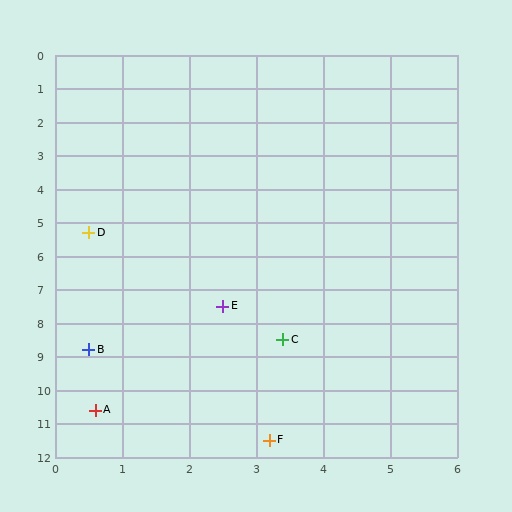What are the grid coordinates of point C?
Point C is at approximately (3.4, 8.5).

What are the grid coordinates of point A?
Point A is at approximately (0.6, 10.6).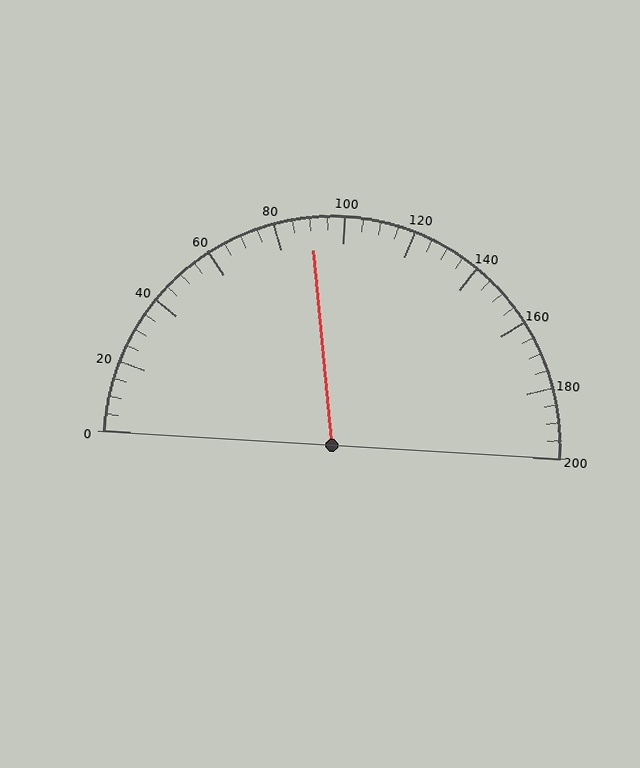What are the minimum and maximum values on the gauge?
The gauge ranges from 0 to 200.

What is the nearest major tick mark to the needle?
The nearest major tick mark is 80.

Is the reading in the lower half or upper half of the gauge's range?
The reading is in the lower half of the range (0 to 200).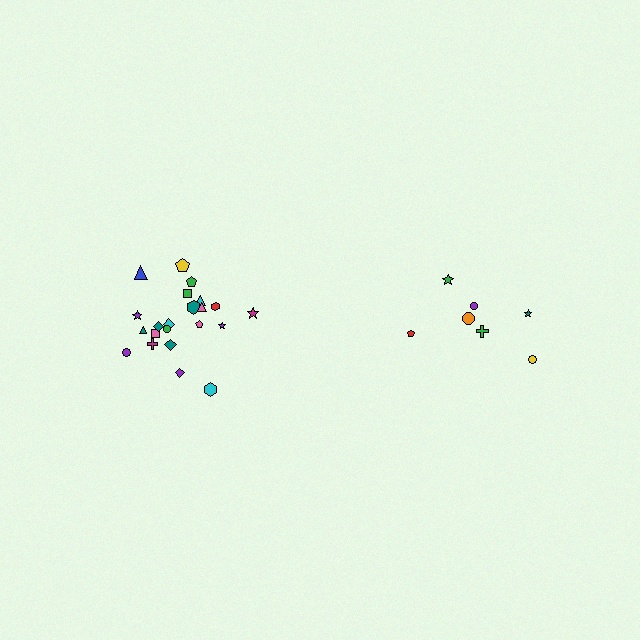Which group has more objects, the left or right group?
The left group.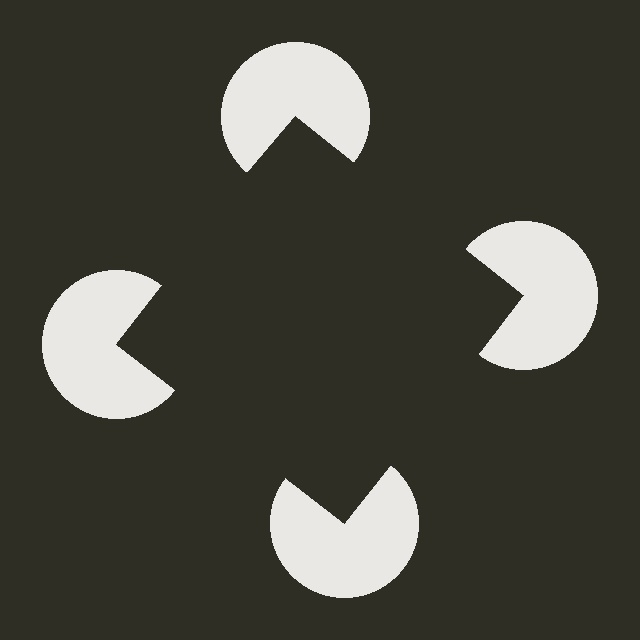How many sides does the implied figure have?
4 sides.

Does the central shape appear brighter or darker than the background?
It typically appears slightly darker than the background, even though no actual brightness change is drawn.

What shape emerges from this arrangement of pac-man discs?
An illusory square — its edges are inferred from the aligned wedge cuts in the pac-man discs, not physically drawn.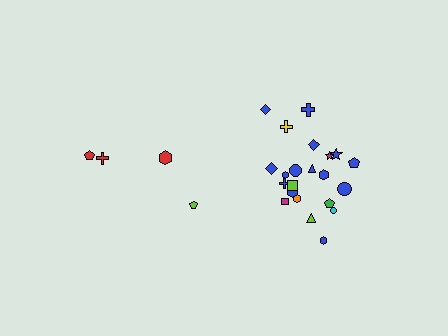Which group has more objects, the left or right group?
The right group.